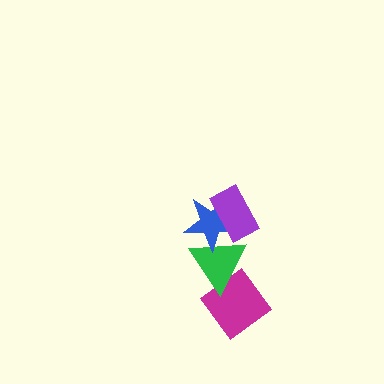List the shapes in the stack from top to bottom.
From top to bottom: the purple rectangle, the blue star, the green triangle, the magenta diamond.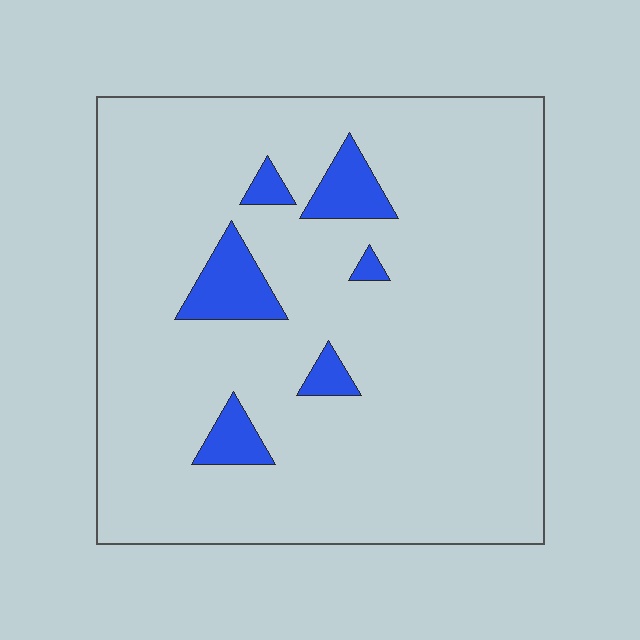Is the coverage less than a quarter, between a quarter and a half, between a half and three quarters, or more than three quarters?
Less than a quarter.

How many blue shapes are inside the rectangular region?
6.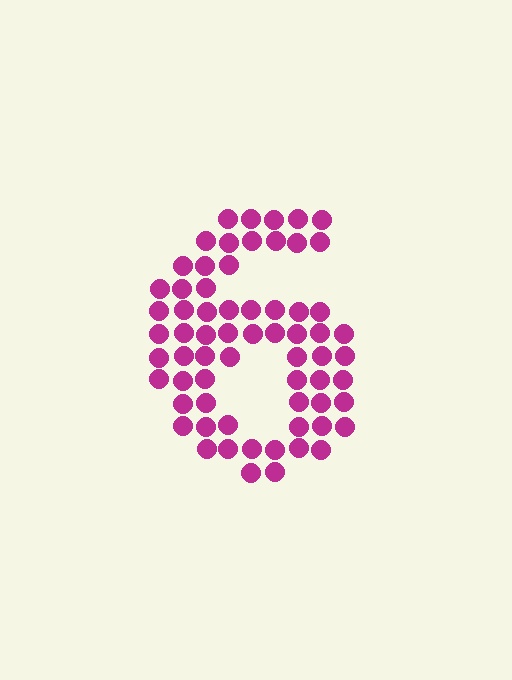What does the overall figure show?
The overall figure shows the digit 6.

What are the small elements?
The small elements are circles.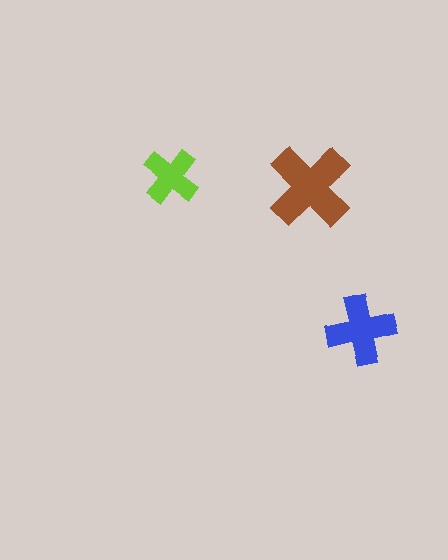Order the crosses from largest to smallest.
the brown one, the blue one, the lime one.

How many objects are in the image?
There are 3 objects in the image.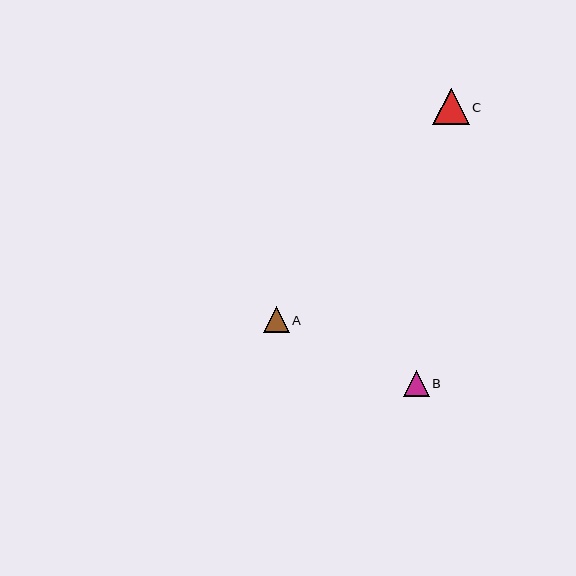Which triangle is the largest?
Triangle C is the largest with a size of approximately 36 pixels.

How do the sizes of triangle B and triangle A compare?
Triangle B and triangle A are approximately the same size.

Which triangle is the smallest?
Triangle A is the smallest with a size of approximately 26 pixels.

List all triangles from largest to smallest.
From largest to smallest: C, B, A.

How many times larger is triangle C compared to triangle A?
Triangle C is approximately 1.4 times the size of triangle A.